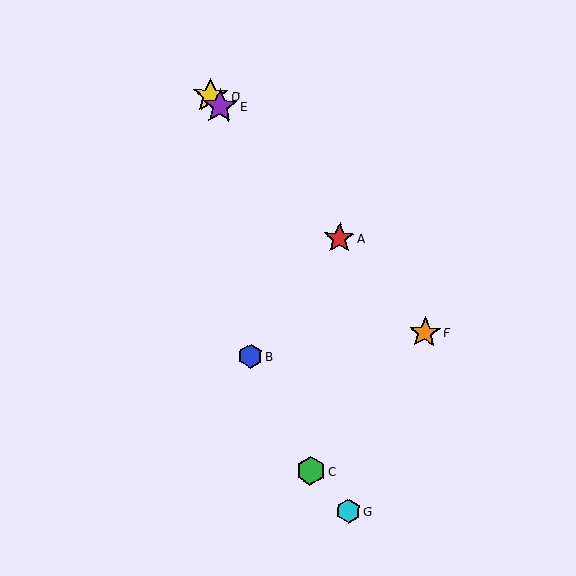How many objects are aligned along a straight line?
4 objects (A, D, E, F) are aligned along a straight line.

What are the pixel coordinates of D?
Object D is at (210, 96).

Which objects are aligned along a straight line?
Objects A, D, E, F are aligned along a straight line.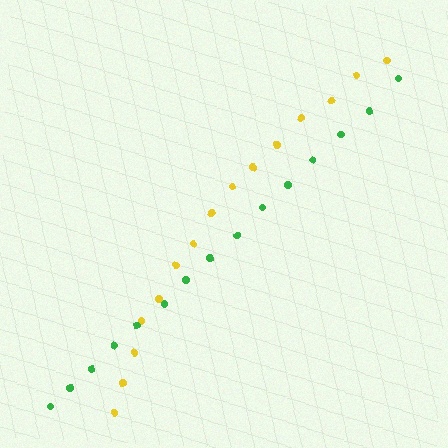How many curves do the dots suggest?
There are 2 distinct paths.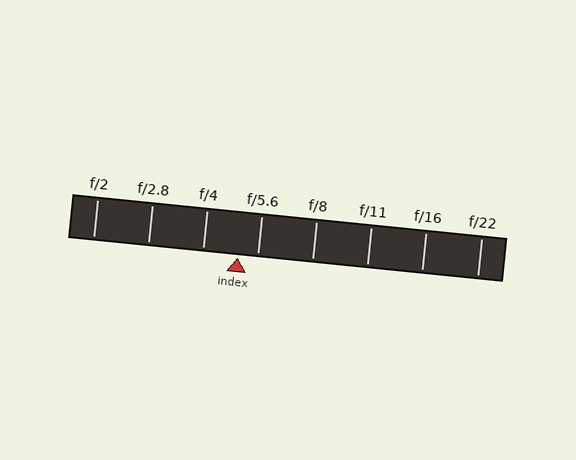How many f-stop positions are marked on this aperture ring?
There are 8 f-stop positions marked.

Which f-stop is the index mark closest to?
The index mark is closest to f/5.6.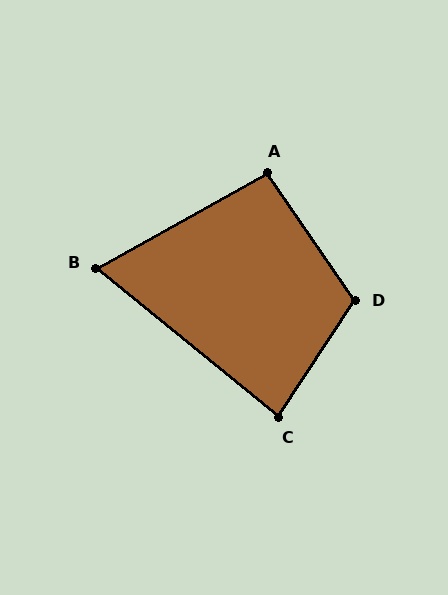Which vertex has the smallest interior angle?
B, at approximately 68 degrees.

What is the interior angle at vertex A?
Approximately 96 degrees (obtuse).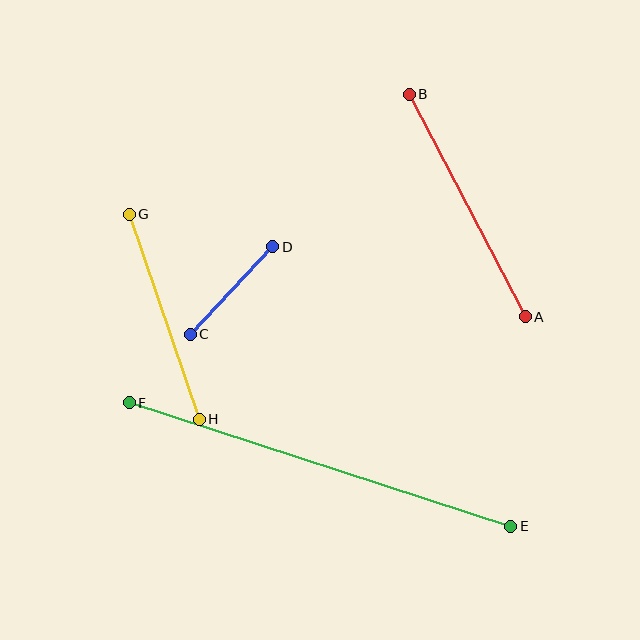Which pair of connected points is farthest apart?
Points E and F are farthest apart.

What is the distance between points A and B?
The distance is approximately 251 pixels.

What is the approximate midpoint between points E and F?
The midpoint is at approximately (320, 465) pixels.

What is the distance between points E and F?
The distance is approximately 401 pixels.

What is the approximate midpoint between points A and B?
The midpoint is at approximately (467, 205) pixels.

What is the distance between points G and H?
The distance is approximately 217 pixels.